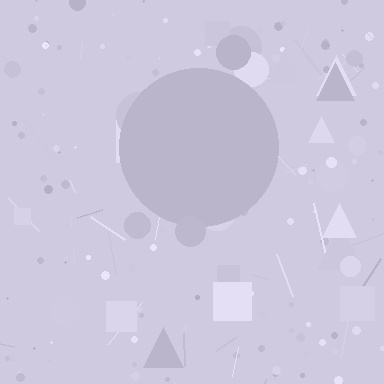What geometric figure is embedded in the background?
A circle is embedded in the background.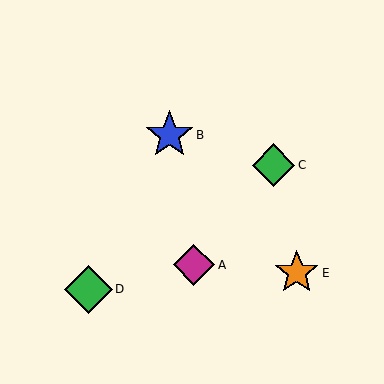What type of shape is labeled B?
Shape B is a blue star.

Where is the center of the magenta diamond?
The center of the magenta diamond is at (194, 265).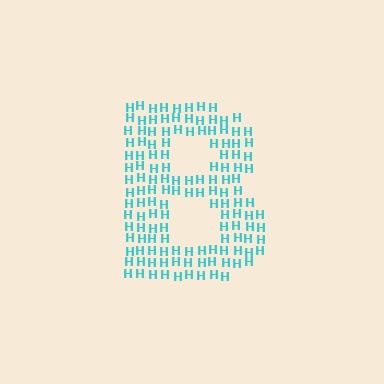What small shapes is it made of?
It is made of small letter H's.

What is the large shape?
The large shape is the letter B.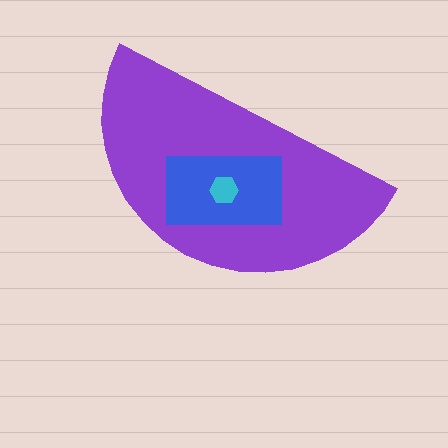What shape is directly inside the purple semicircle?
The blue rectangle.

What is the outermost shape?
The purple semicircle.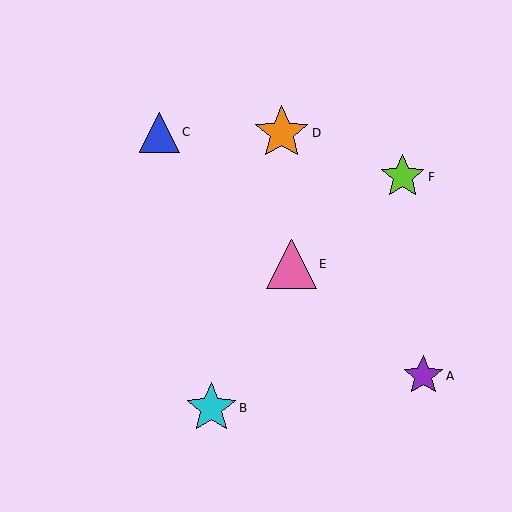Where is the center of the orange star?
The center of the orange star is at (282, 133).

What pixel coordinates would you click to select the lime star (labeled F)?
Click at (403, 177) to select the lime star F.